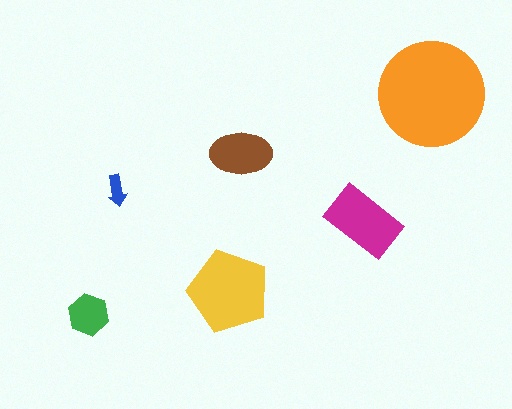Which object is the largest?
The orange circle.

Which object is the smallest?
The blue arrow.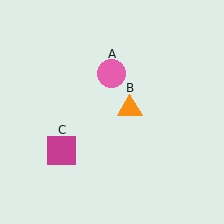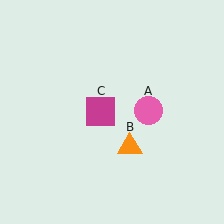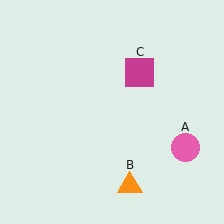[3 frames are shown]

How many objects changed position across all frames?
3 objects changed position: pink circle (object A), orange triangle (object B), magenta square (object C).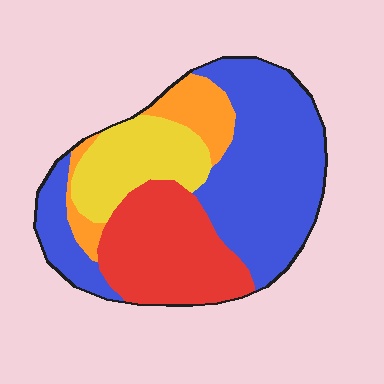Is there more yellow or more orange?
Yellow.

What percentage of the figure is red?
Red covers 26% of the figure.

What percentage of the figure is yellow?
Yellow takes up about one sixth (1/6) of the figure.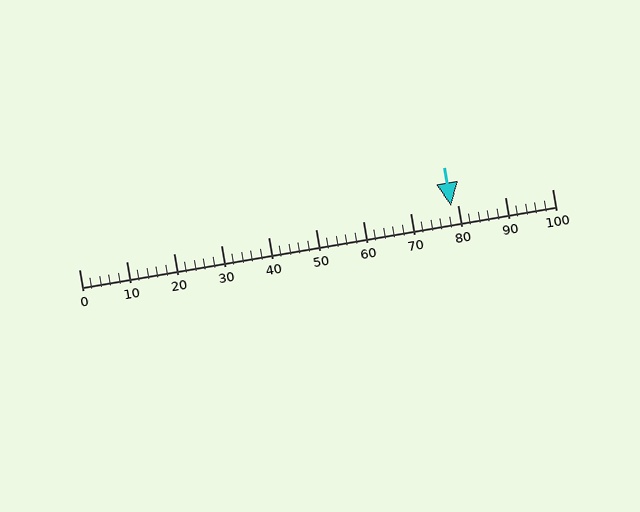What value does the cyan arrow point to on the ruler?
The cyan arrow points to approximately 79.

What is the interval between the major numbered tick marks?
The major tick marks are spaced 10 units apart.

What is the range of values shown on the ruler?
The ruler shows values from 0 to 100.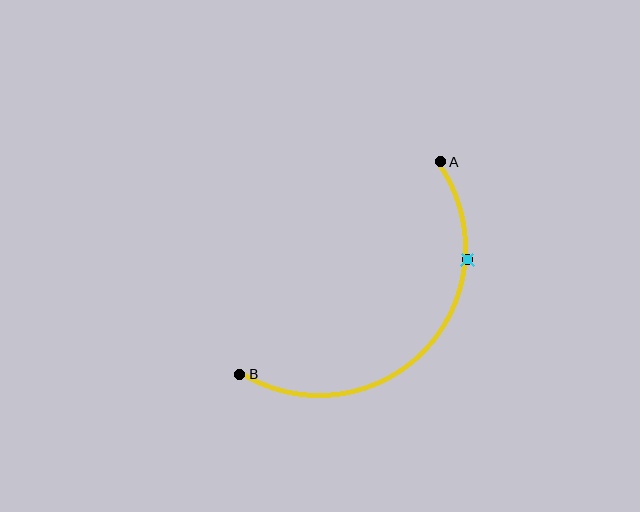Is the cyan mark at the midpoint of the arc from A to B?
No. The cyan mark lies on the arc but is closer to endpoint A. The arc midpoint would be at the point on the curve equidistant along the arc from both A and B.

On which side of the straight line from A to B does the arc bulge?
The arc bulges below and to the right of the straight line connecting A and B.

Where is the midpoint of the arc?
The arc midpoint is the point on the curve farthest from the straight line joining A and B. It sits below and to the right of that line.